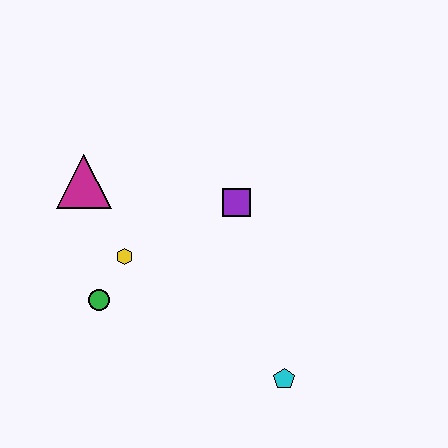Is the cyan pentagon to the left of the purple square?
No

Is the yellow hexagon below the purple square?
Yes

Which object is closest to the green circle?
The yellow hexagon is closest to the green circle.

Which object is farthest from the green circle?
The cyan pentagon is farthest from the green circle.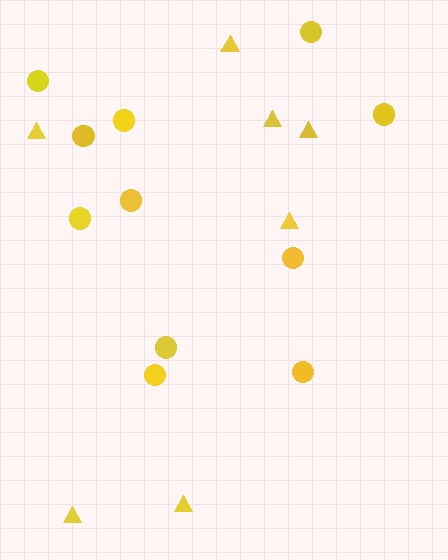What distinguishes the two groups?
There are 2 groups: one group of circles (11) and one group of triangles (7).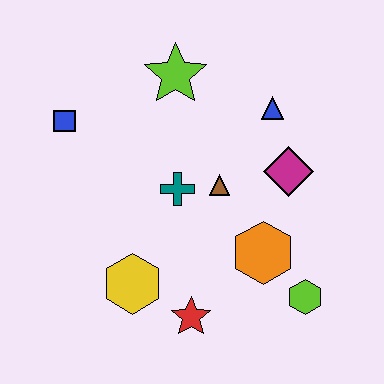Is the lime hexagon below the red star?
No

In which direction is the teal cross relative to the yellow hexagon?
The teal cross is above the yellow hexagon.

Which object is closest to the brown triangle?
The teal cross is closest to the brown triangle.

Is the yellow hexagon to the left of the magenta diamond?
Yes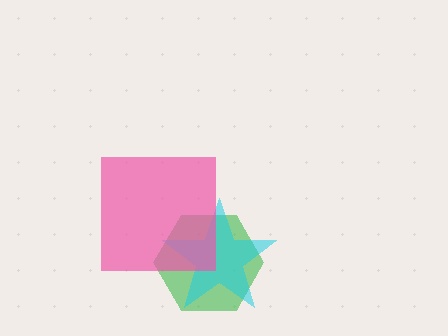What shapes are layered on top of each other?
The layered shapes are: a green hexagon, a cyan star, a pink square.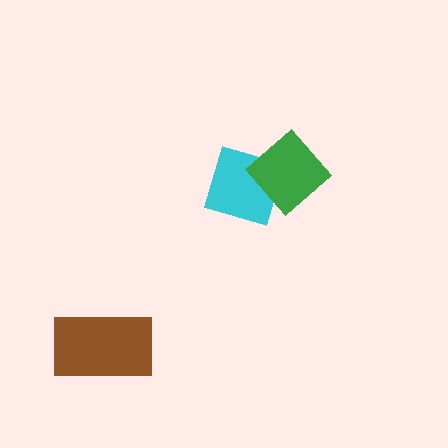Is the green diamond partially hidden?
No, no other shape covers it.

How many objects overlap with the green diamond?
1 object overlaps with the green diamond.